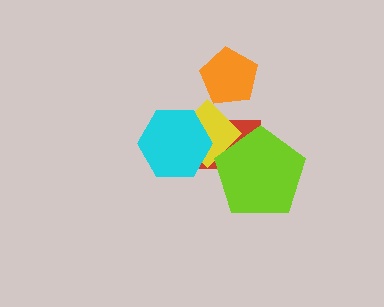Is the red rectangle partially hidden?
Yes, it is partially covered by another shape.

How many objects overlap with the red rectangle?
3 objects overlap with the red rectangle.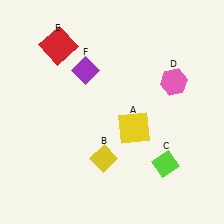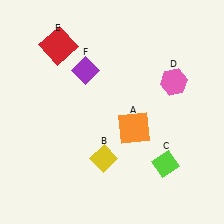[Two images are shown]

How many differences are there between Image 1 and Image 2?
There is 1 difference between the two images.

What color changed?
The square (A) changed from yellow in Image 1 to orange in Image 2.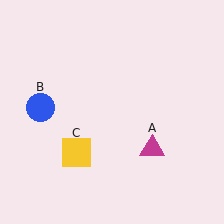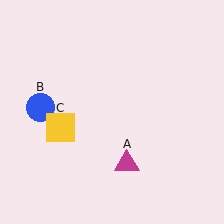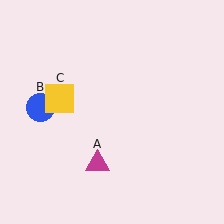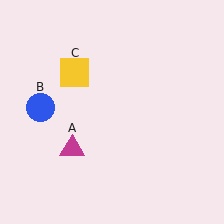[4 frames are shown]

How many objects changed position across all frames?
2 objects changed position: magenta triangle (object A), yellow square (object C).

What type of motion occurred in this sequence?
The magenta triangle (object A), yellow square (object C) rotated clockwise around the center of the scene.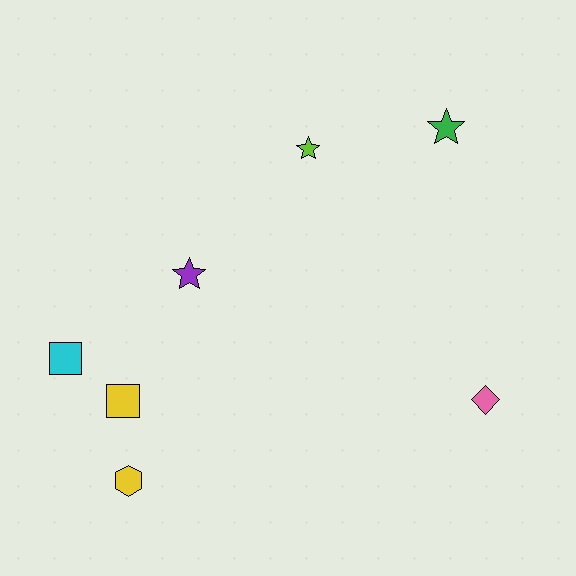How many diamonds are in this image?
There is 1 diamond.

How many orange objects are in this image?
There are no orange objects.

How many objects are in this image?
There are 7 objects.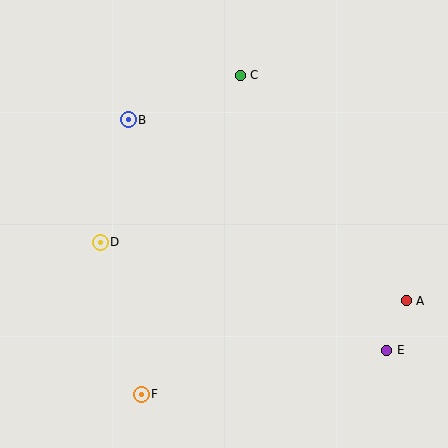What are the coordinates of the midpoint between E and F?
The midpoint between E and F is at (264, 372).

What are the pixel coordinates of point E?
Point E is at (387, 350).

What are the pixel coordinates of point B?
Point B is at (128, 120).